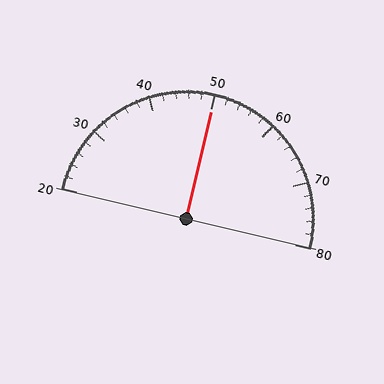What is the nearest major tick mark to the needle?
The nearest major tick mark is 50.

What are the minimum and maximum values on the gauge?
The gauge ranges from 20 to 80.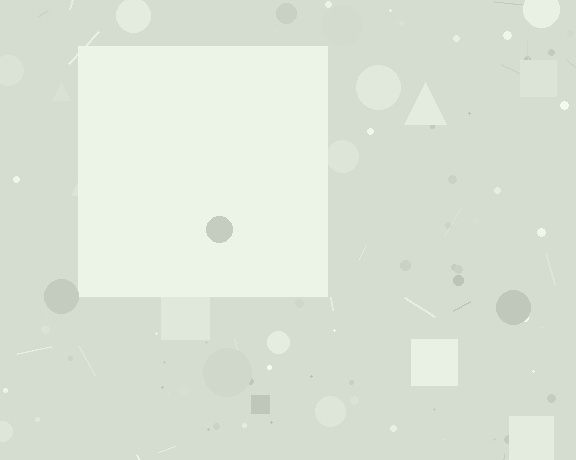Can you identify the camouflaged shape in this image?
The camouflaged shape is a square.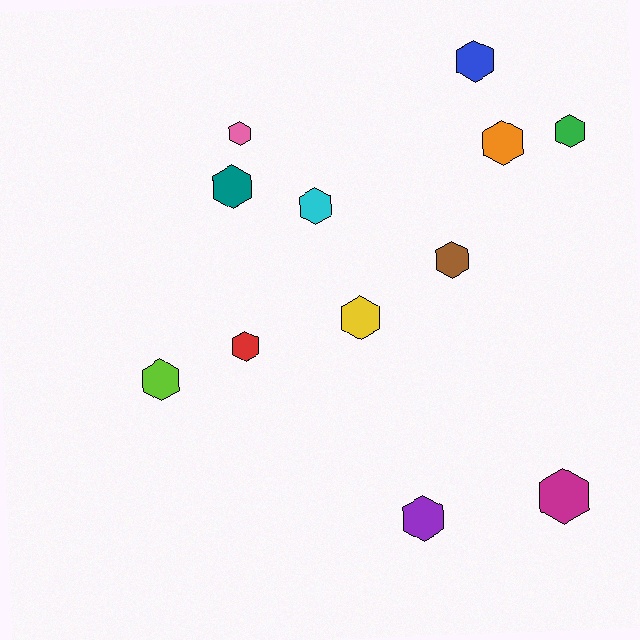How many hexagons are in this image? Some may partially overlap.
There are 12 hexagons.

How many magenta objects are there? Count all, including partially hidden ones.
There is 1 magenta object.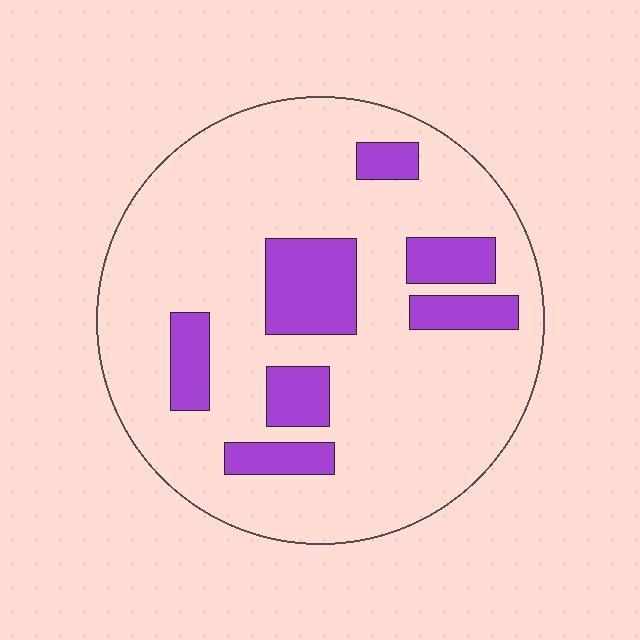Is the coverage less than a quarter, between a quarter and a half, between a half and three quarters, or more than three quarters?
Less than a quarter.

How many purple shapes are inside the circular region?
7.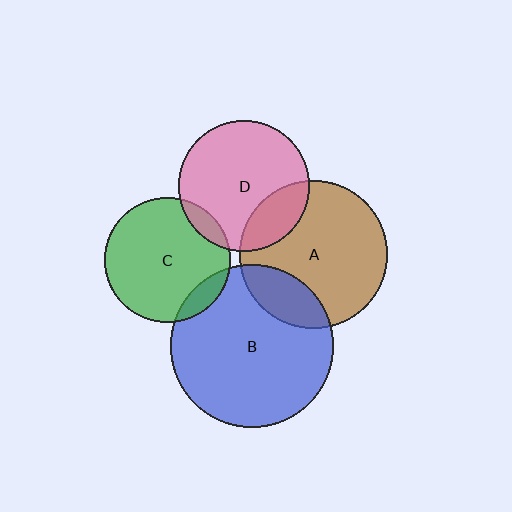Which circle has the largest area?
Circle B (blue).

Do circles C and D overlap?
Yes.